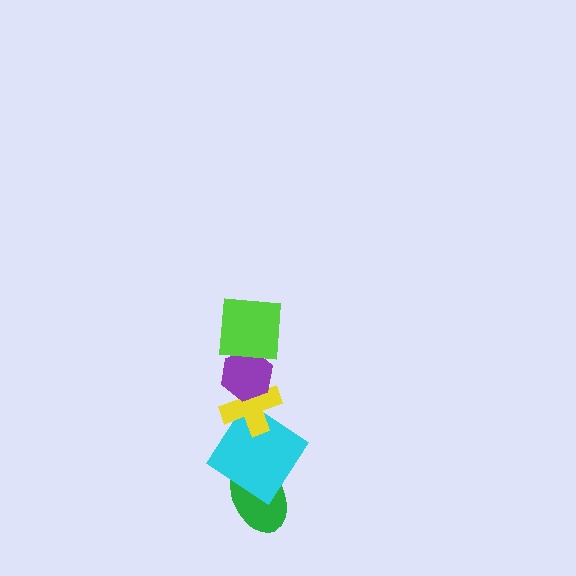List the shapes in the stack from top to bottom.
From top to bottom: the lime square, the purple hexagon, the yellow cross, the cyan diamond, the green ellipse.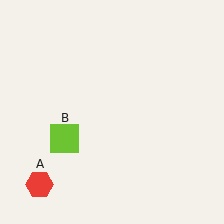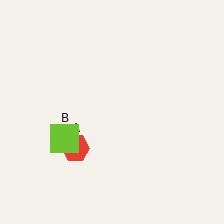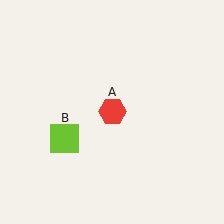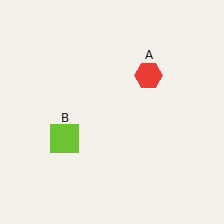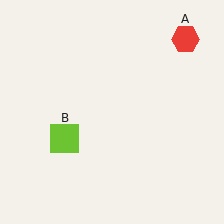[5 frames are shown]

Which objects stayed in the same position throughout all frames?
Lime square (object B) remained stationary.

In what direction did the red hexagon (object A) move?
The red hexagon (object A) moved up and to the right.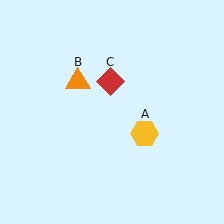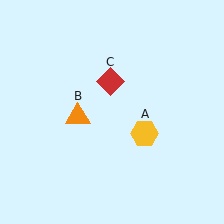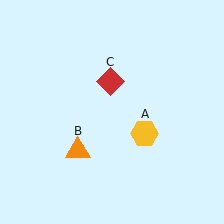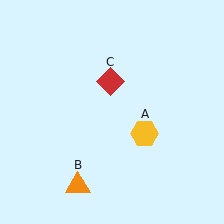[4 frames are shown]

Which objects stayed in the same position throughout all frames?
Yellow hexagon (object A) and red diamond (object C) remained stationary.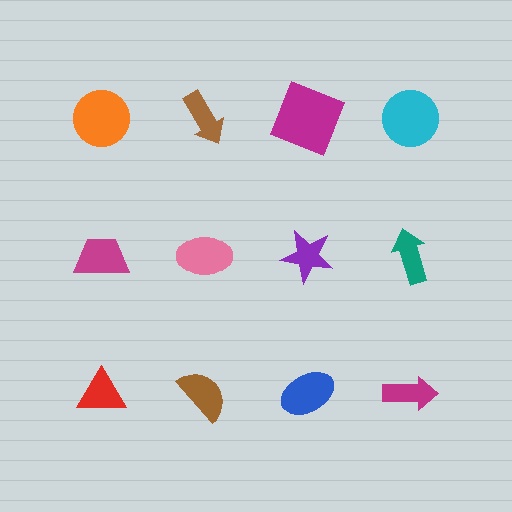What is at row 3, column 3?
A blue ellipse.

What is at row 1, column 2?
A brown arrow.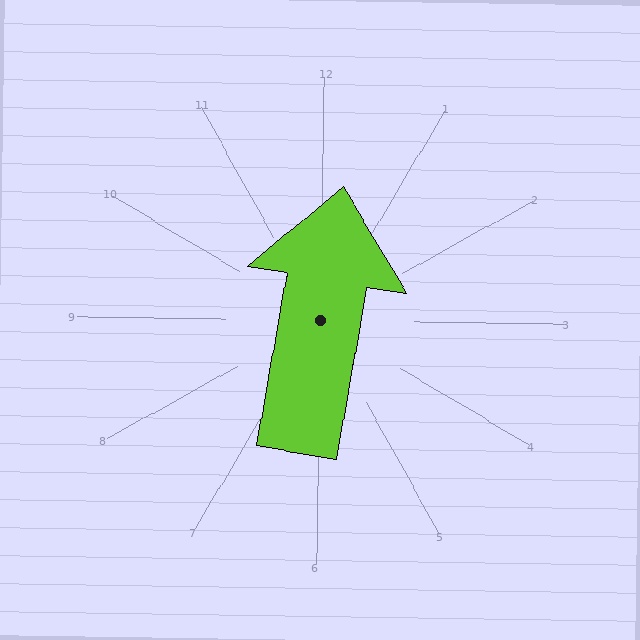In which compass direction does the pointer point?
North.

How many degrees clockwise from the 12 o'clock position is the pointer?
Approximately 9 degrees.